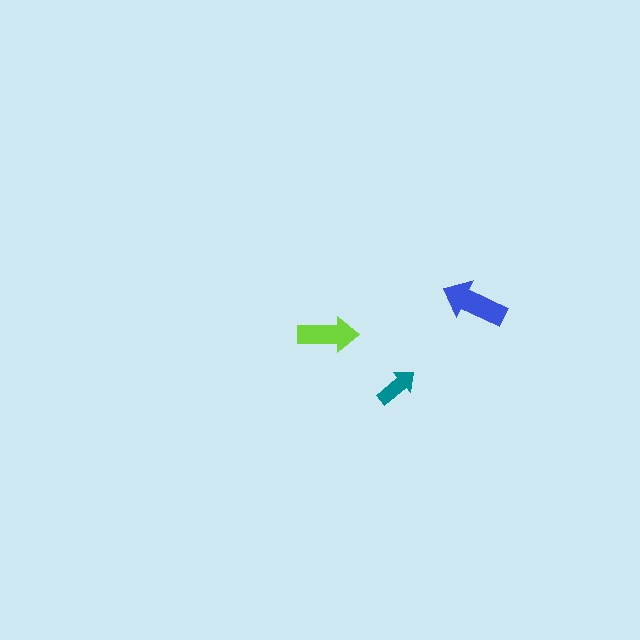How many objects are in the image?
There are 3 objects in the image.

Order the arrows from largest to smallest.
the blue one, the lime one, the teal one.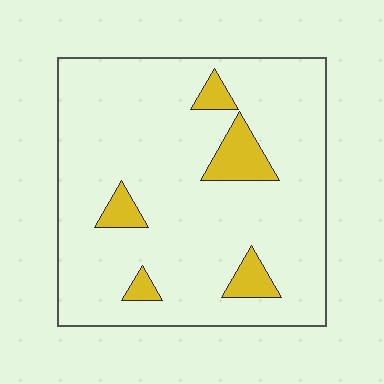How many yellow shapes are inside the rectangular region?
5.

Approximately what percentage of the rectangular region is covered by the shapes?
Approximately 10%.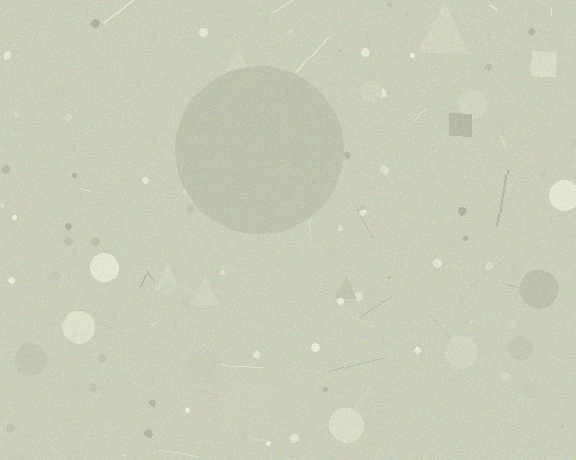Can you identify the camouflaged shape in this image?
The camouflaged shape is a circle.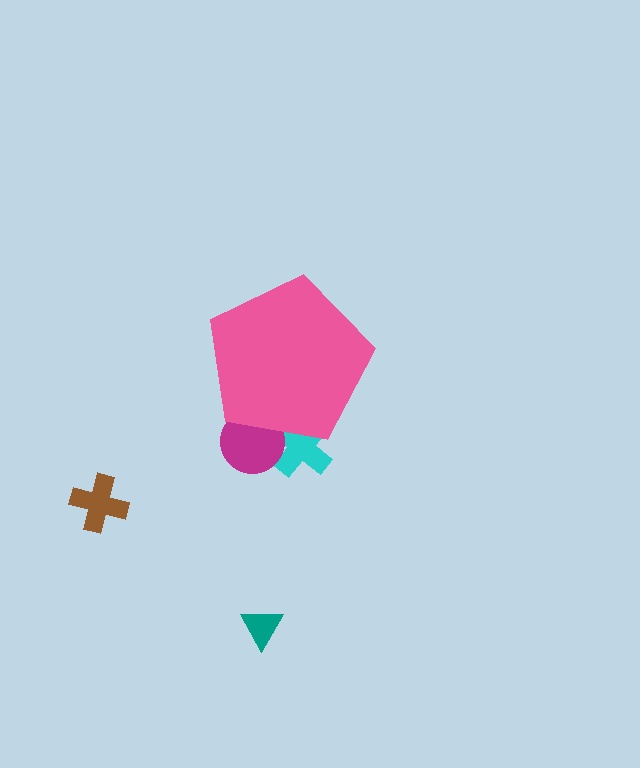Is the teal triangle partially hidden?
No, the teal triangle is fully visible.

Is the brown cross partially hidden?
No, the brown cross is fully visible.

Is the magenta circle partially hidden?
Yes, the magenta circle is partially hidden behind the pink pentagon.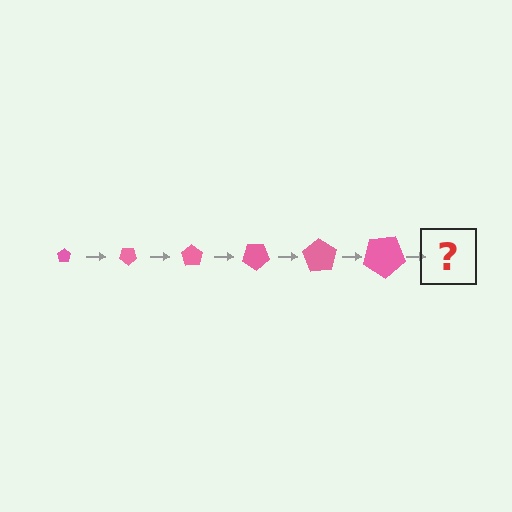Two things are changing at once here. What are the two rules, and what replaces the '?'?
The two rules are that the pentagon grows larger each step and it rotates 35 degrees each step. The '?' should be a pentagon, larger than the previous one and rotated 210 degrees from the start.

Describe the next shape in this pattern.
It should be a pentagon, larger than the previous one and rotated 210 degrees from the start.